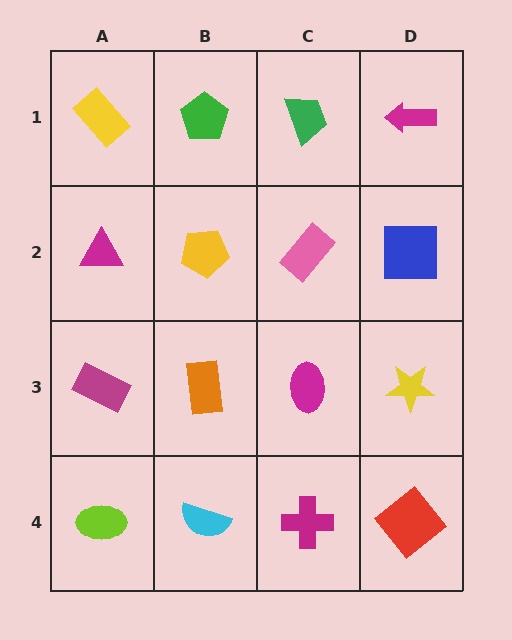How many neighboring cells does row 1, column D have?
2.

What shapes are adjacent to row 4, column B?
An orange rectangle (row 3, column B), a lime ellipse (row 4, column A), a magenta cross (row 4, column C).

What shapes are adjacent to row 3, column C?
A pink rectangle (row 2, column C), a magenta cross (row 4, column C), an orange rectangle (row 3, column B), a yellow star (row 3, column D).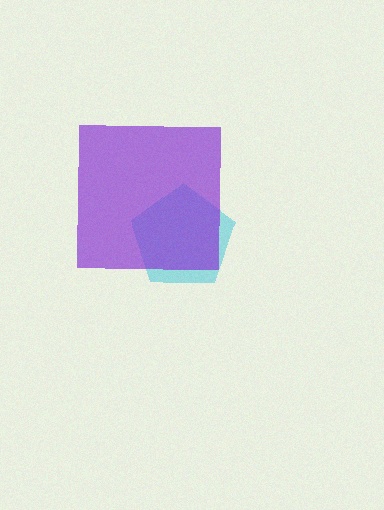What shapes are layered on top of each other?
The layered shapes are: a cyan pentagon, a purple square.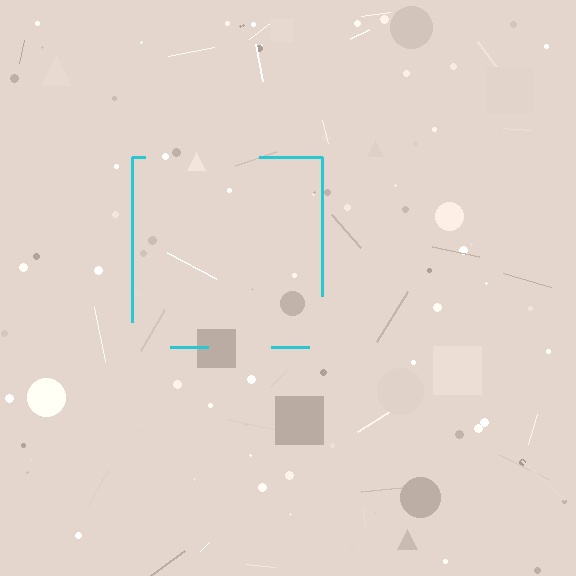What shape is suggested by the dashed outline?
The dashed outline suggests a square.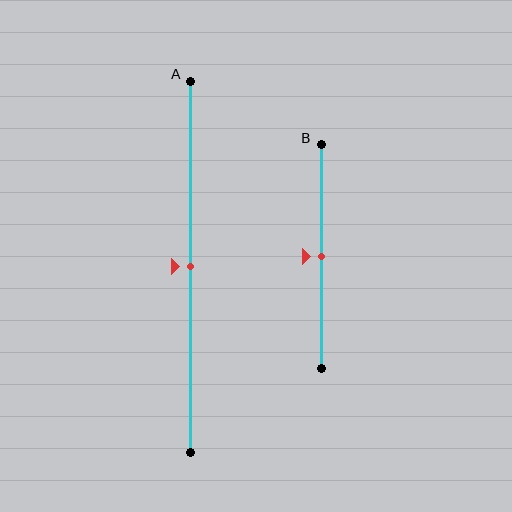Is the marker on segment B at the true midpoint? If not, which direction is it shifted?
Yes, the marker on segment B is at the true midpoint.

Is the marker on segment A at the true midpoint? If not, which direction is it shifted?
Yes, the marker on segment A is at the true midpoint.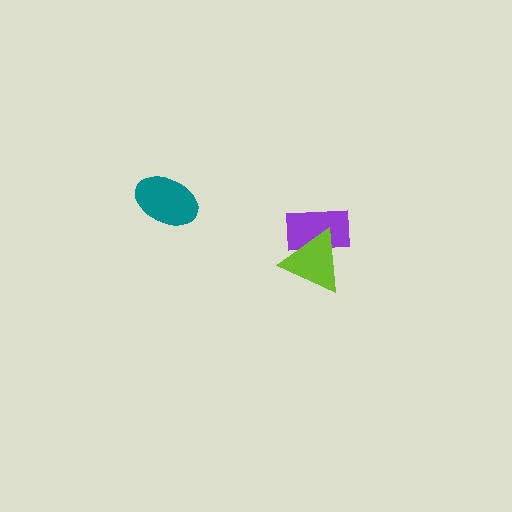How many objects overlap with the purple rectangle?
1 object overlaps with the purple rectangle.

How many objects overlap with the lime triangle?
1 object overlaps with the lime triangle.